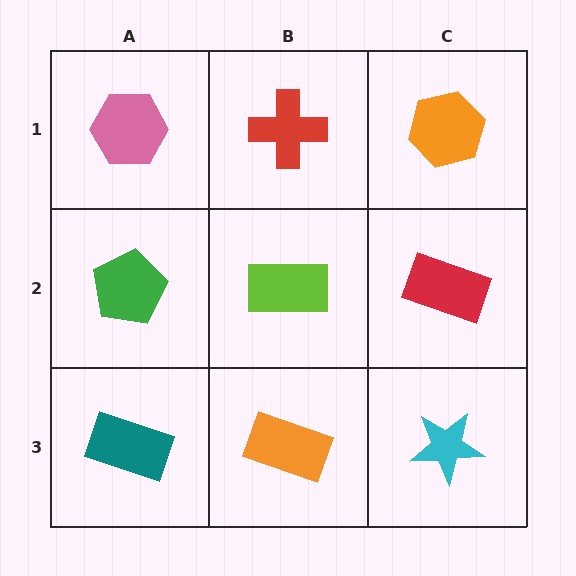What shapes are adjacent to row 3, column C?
A red rectangle (row 2, column C), an orange rectangle (row 3, column B).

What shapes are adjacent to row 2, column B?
A red cross (row 1, column B), an orange rectangle (row 3, column B), a green pentagon (row 2, column A), a red rectangle (row 2, column C).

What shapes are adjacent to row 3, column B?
A lime rectangle (row 2, column B), a teal rectangle (row 3, column A), a cyan star (row 3, column C).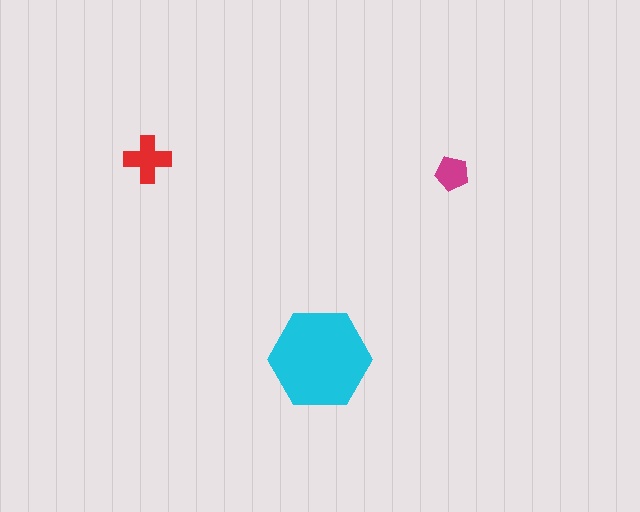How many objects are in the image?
There are 3 objects in the image.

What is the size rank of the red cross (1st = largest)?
2nd.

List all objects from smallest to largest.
The magenta pentagon, the red cross, the cyan hexagon.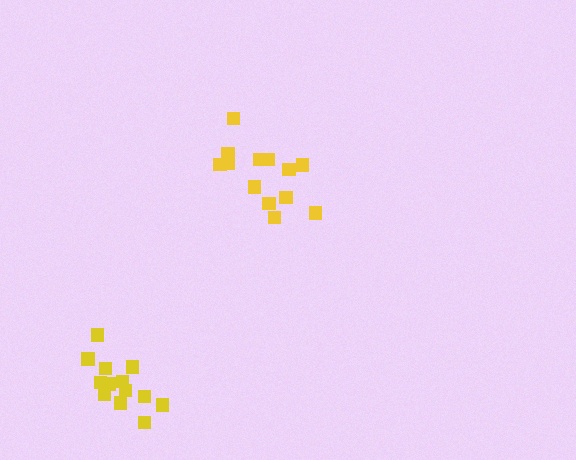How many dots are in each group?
Group 1: 13 dots, Group 2: 13 dots (26 total).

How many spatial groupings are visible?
There are 2 spatial groupings.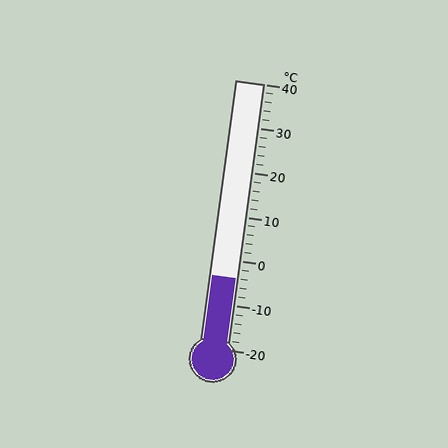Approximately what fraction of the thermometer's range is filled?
The thermometer is filled to approximately 25% of its range.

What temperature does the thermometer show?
The thermometer shows approximately -4°C.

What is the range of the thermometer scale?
The thermometer scale ranges from -20°C to 40°C.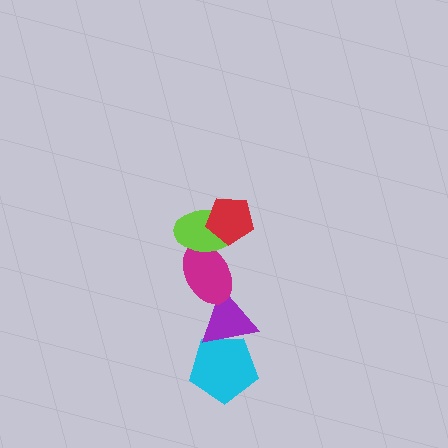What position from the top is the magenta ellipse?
The magenta ellipse is 3rd from the top.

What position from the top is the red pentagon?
The red pentagon is 1st from the top.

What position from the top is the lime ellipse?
The lime ellipse is 2nd from the top.